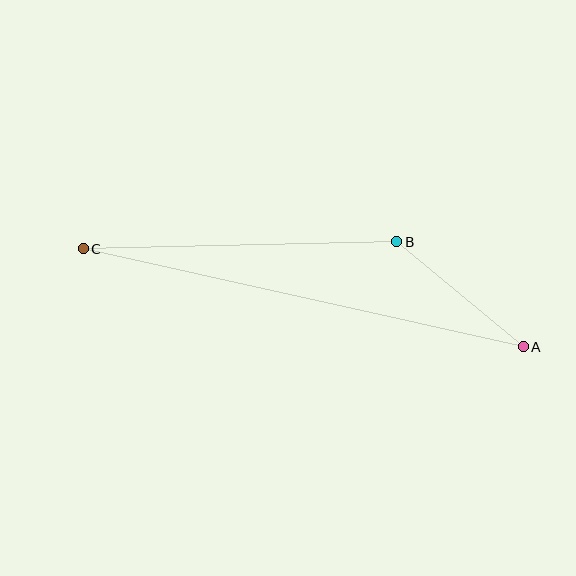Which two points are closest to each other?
Points A and B are closest to each other.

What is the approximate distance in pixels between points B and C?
The distance between B and C is approximately 314 pixels.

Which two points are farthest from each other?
Points A and C are farthest from each other.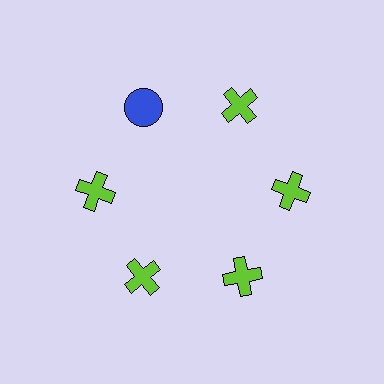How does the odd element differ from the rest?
It differs in both color (blue instead of lime) and shape (circle instead of cross).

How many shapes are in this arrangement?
There are 6 shapes arranged in a ring pattern.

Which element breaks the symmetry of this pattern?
The blue circle at roughly the 11 o'clock position breaks the symmetry. All other shapes are lime crosses.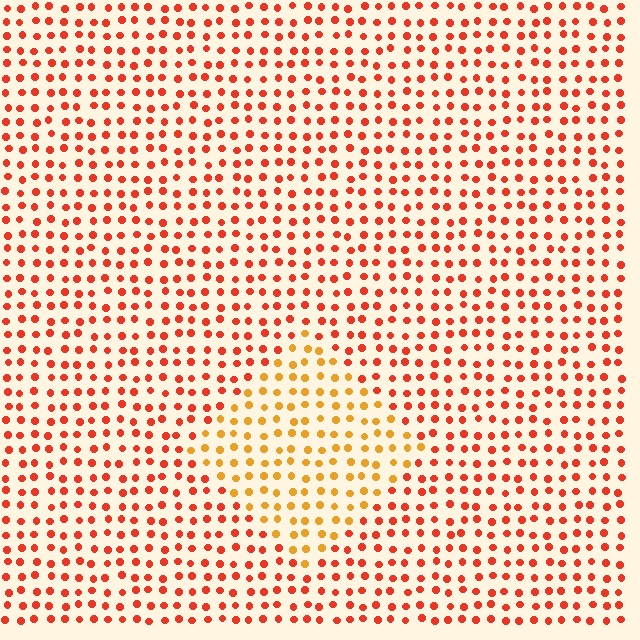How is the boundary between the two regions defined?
The boundary is defined purely by a slight shift in hue (about 33 degrees). Spacing, size, and orientation are identical on both sides.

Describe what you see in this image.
The image is filled with small red elements in a uniform arrangement. A diamond-shaped region is visible where the elements are tinted to a slightly different hue, forming a subtle color boundary.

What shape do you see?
I see a diamond.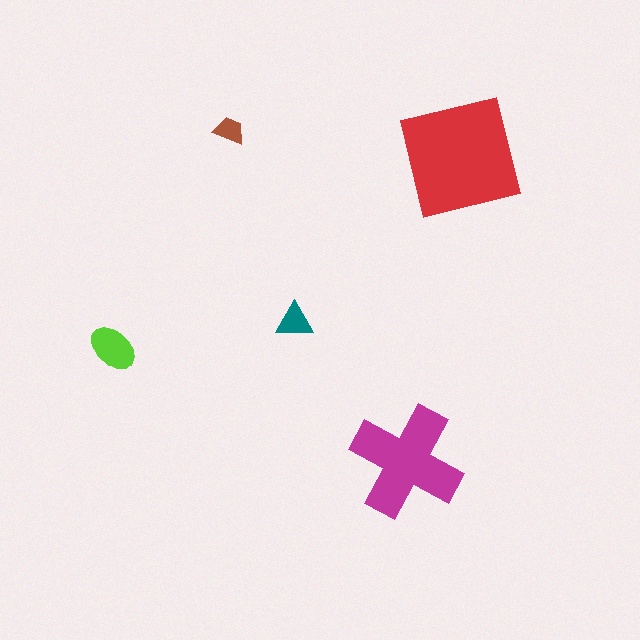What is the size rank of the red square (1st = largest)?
1st.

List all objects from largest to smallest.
The red square, the magenta cross, the lime ellipse, the teal triangle, the brown trapezoid.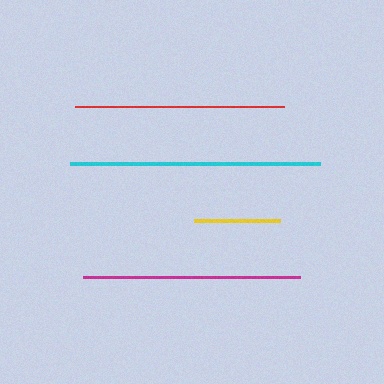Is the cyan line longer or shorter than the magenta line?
The cyan line is longer than the magenta line.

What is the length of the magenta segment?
The magenta segment is approximately 217 pixels long.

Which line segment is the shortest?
The yellow line is the shortest at approximately 85 pixels.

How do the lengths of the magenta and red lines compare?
The magenta and red lines are approximately the same length.